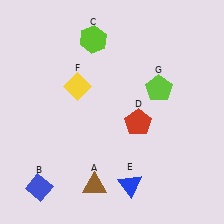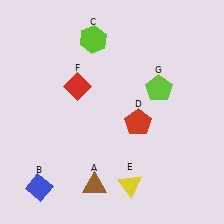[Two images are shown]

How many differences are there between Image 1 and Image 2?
There are 2 differences between the two images.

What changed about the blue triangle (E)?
In Image 1, E is blue. In Image 2, it changed to yellow.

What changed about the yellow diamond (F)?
In Image 1, F is yellow. In Image 2, it changed to red.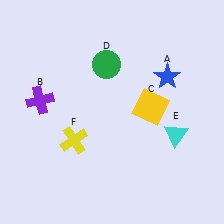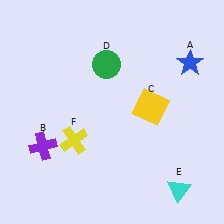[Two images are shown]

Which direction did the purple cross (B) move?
The purple cross (B) moved down.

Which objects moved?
The objects that moved are: the blue star (A), the purple cross (B), the cyan triangle (E).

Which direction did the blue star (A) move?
The blue star (A) moved right.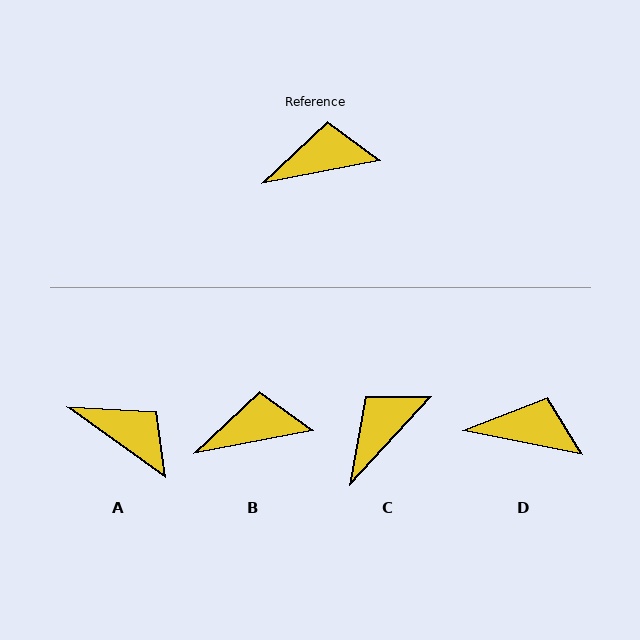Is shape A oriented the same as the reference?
No, it is off by about 47 degrees.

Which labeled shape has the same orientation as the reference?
B.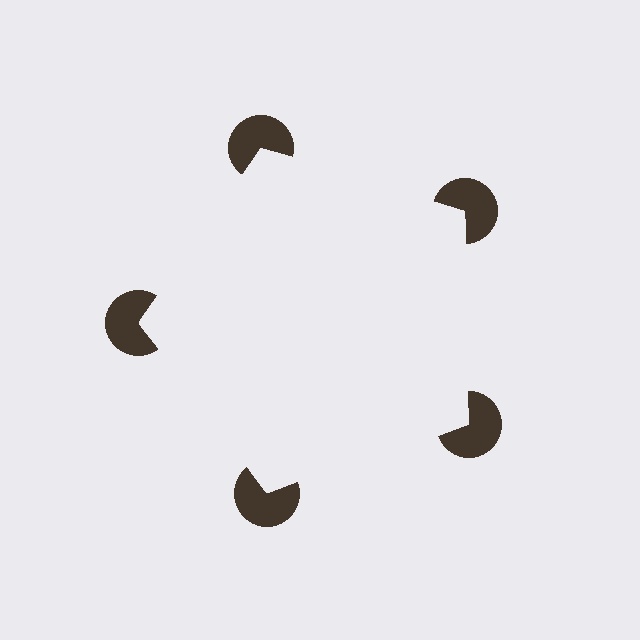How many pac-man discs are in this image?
There are 5 — one at each vertex of the illusory pentagon.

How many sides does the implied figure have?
5 sides.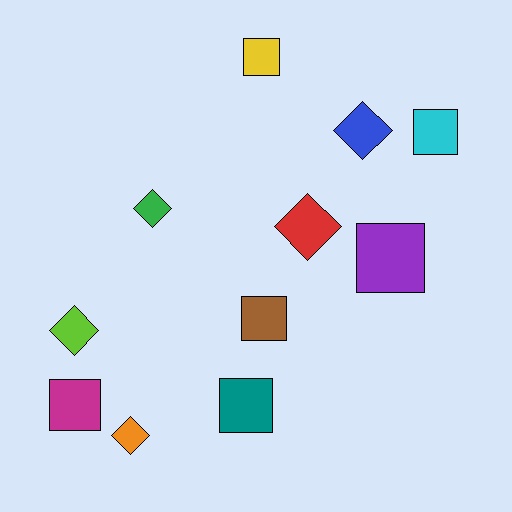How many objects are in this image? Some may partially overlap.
There are 11 objects.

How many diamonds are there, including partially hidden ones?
There are 5 diamonds.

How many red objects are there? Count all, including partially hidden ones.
There is 1 red object.